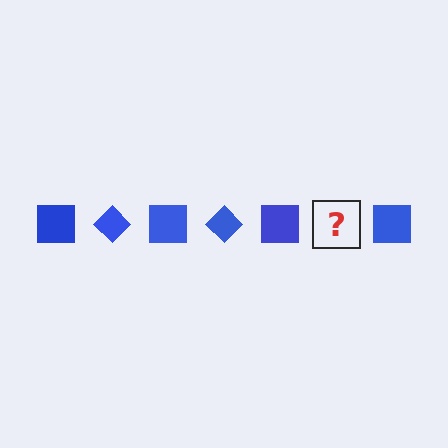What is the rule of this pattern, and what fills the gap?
The rule is that the pattern cycles through square, diamond shapes in blue. The gap should be filled with a blue diamond.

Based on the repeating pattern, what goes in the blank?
The blank should be a blue diamond.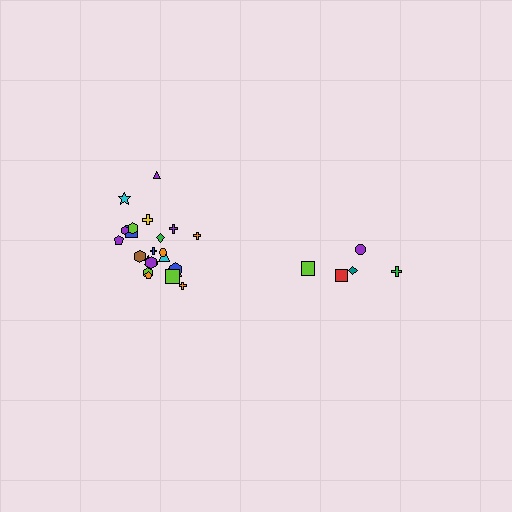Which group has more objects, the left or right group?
The left group.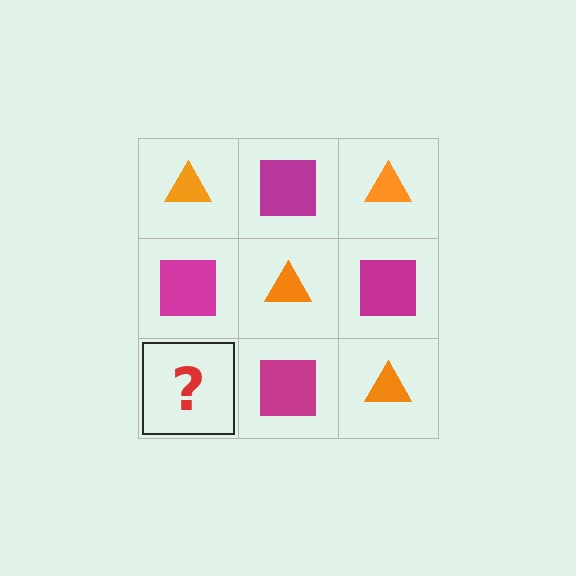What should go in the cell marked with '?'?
The missing cell should contain an orange triangle.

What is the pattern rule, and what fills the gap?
The rule is that it alternates orange triangle and magenta square in a checkerboard pattern. The gap should be filled with an orange triangle.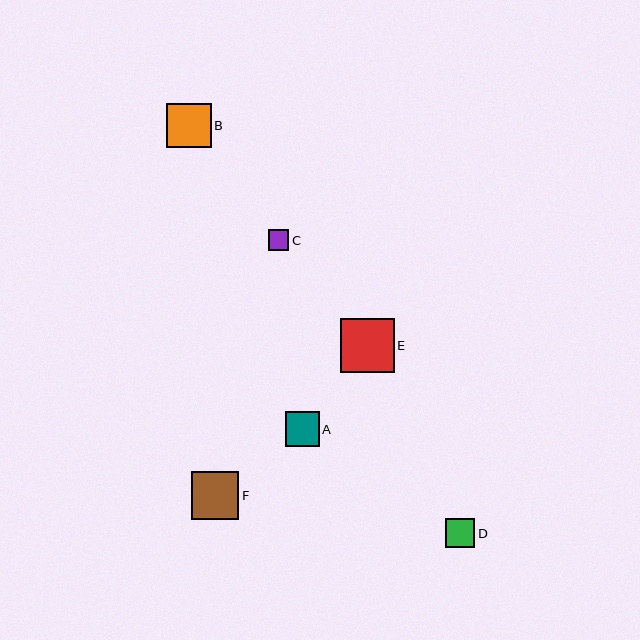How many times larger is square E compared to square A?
Square E is approximately 1.6 times the size of square A.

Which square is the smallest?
Square C is the smallest with a size of approximately 21 pixels.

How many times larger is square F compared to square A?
Square F is approximately 1.4 times the size of square A.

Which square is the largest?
Square E is the largest with a size of approximately 54 pixels.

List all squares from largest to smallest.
From largest to smallest: E, F, B, A, D, C.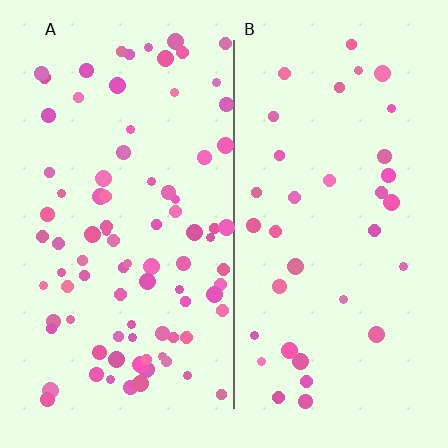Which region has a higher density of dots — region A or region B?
A (the left).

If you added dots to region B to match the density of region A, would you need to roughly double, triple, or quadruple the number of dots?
Approximately double.